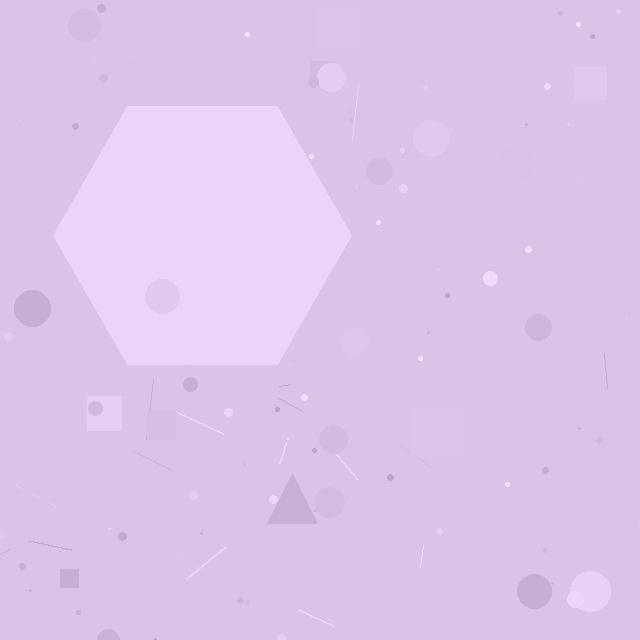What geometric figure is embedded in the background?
A hexagon is embedded in the background.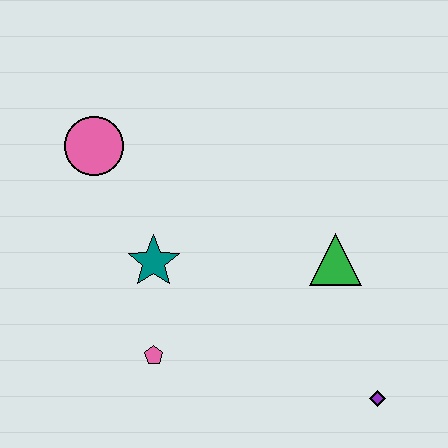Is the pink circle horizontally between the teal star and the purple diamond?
No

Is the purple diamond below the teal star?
Yes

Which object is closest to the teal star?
The pink pentagon is closest to the teal star.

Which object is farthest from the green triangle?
The pink circle is farthest from the green triangle.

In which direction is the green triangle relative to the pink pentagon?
The green triangle is to the right of the pink pentagon.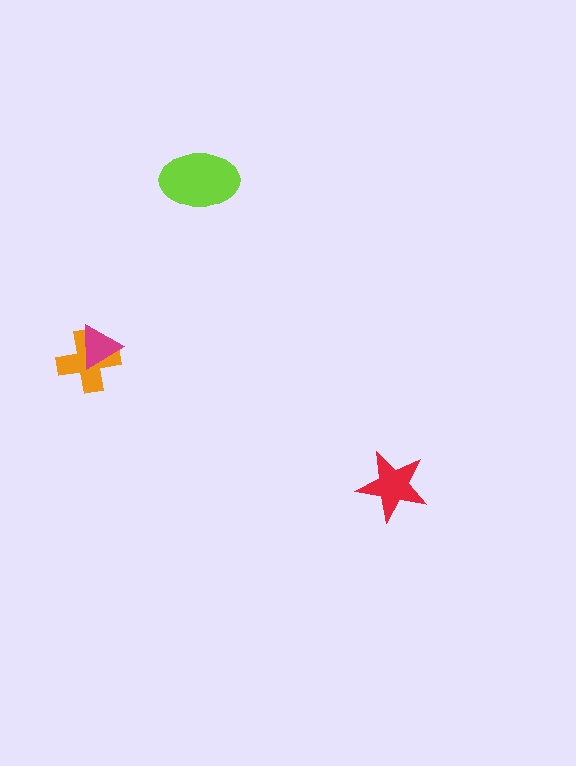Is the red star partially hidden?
No, no other shape covers it.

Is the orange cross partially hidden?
Yes, it is partially covered by another shape.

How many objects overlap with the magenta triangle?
1 object overlaps with the magenta triangle.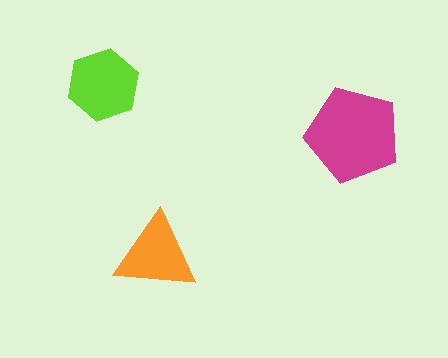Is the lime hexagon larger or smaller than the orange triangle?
Larger.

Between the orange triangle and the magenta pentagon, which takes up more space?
The magenta pentagon.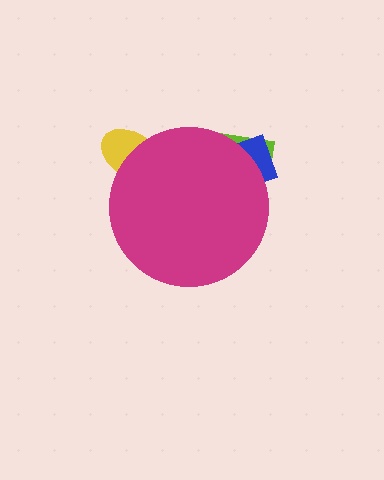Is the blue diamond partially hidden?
Yes, the blue diamond is partially hidden behind the magenta circle.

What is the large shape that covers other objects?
A magenta circle.